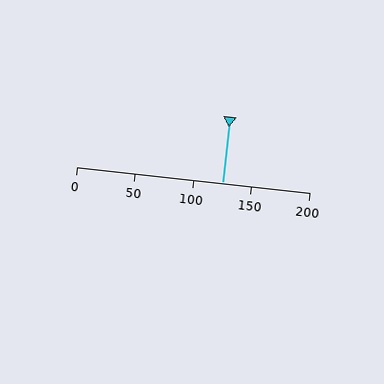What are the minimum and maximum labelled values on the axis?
The axis runs from 0 to 200.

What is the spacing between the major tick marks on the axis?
The major ticks are spaced 50 apart.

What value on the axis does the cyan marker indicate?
The marker indicates approximately 125.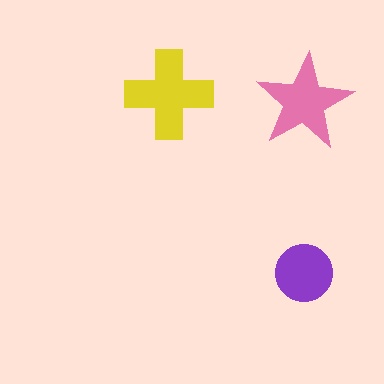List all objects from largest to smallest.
The yellow cross, the pink star, the purple circle.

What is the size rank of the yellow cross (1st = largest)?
1st.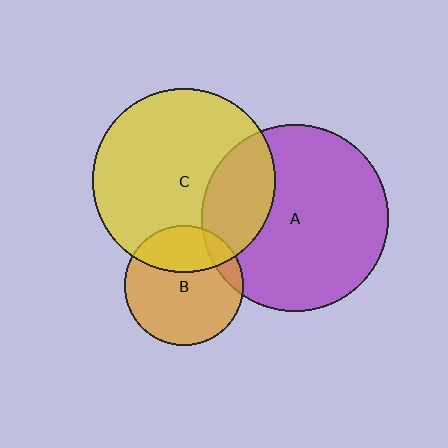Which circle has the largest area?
Circle A (purple).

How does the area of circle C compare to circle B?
Approximately 2.4 times.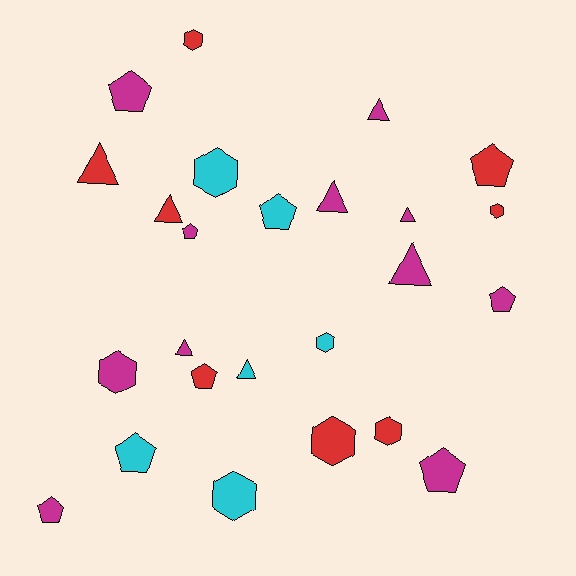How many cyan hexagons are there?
There are 3 cyan hexagons.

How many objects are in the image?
There are 25 objects.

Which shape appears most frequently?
Pentagon, with 9 objects.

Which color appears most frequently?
Magenta, with 11 objects.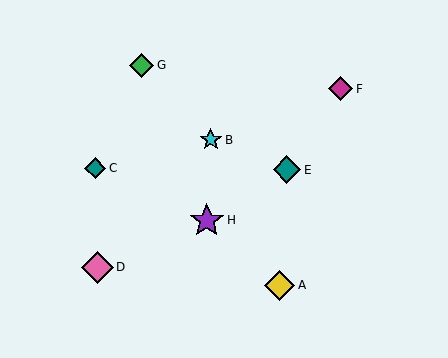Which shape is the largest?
The purple star (labeled H) is the largest.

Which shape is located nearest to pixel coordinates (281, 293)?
The yellow diamond (labeled A) at (280, 285) is nearest to that location.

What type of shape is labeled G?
Shape G is a green diamond.